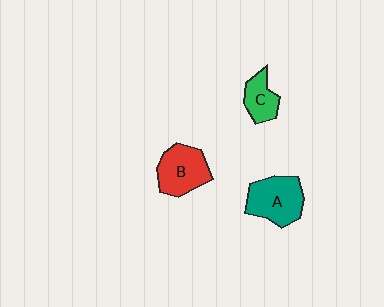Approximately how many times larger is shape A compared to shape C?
Approximately 1.7 times.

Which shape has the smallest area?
Shape C (green).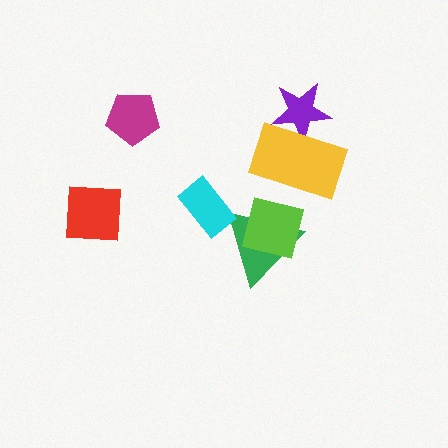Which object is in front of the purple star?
The yellow rectangle is in front of the purple star.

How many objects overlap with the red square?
0 objects overlap with the red square.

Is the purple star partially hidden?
Yes, it is partially covered by another shape.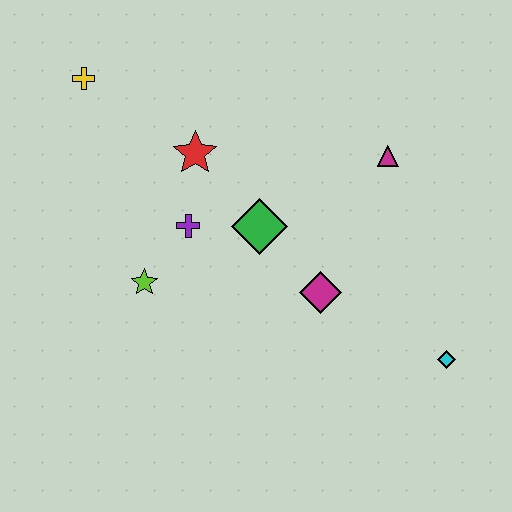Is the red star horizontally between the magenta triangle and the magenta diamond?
No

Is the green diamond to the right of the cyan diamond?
No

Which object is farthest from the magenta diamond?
The yellow cross is farthest from the magenta diamond.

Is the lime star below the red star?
Yes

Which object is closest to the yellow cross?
The red star is closest to the yellow cross.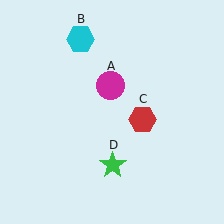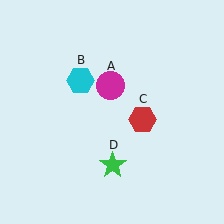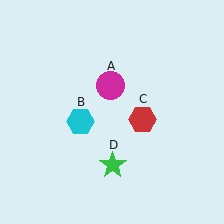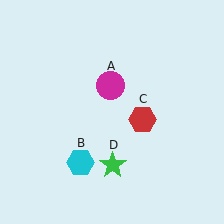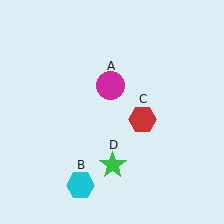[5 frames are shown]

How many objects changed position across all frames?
1 object changed position: cyan hexagon (object B).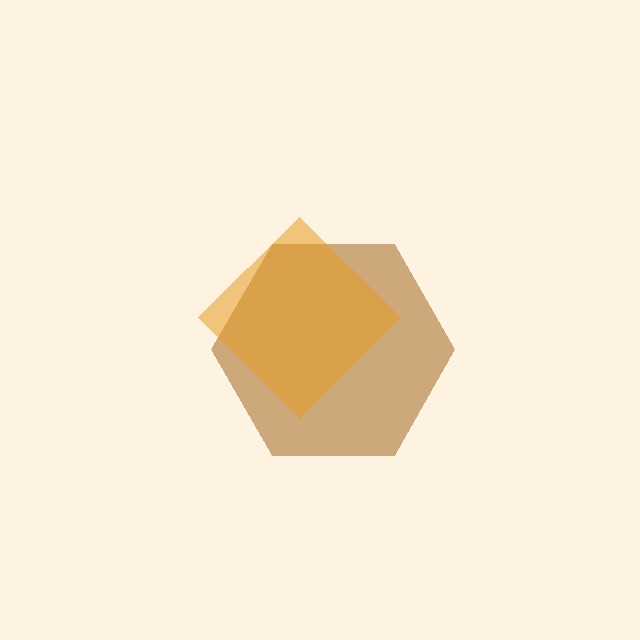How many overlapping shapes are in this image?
There are 2 overlapping shapes in the image.